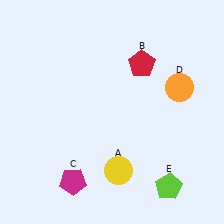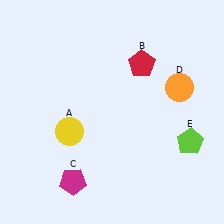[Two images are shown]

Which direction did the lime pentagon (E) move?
The lime pentagon (E) moved up.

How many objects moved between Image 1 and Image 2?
2 objects moved between the two images.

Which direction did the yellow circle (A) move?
The yellow circle (A) moved left.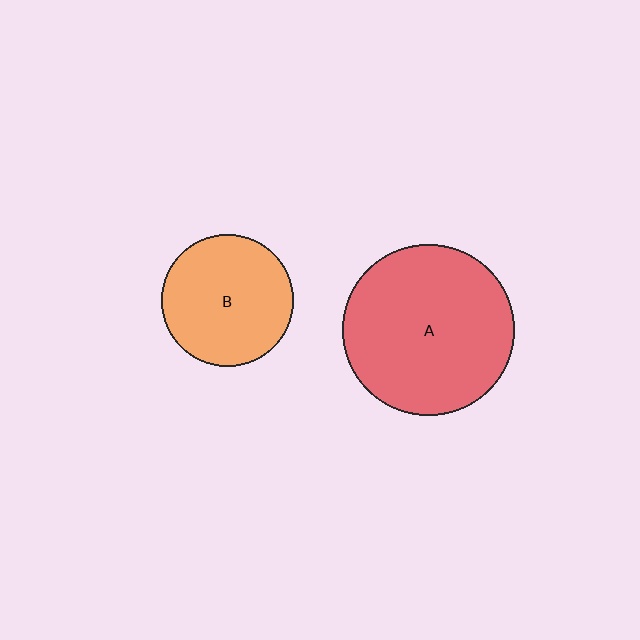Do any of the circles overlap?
No, none of the circles overlap.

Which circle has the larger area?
Circle A (red).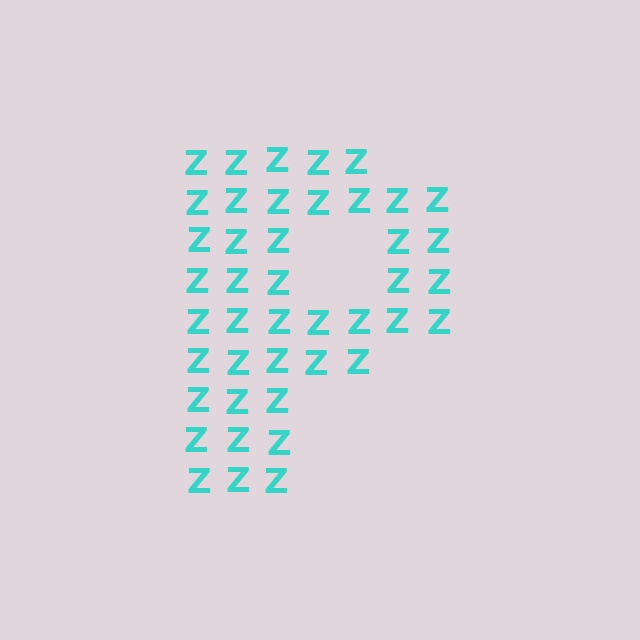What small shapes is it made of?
It is made of small letter Z's.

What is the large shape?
The large shape is the letter P.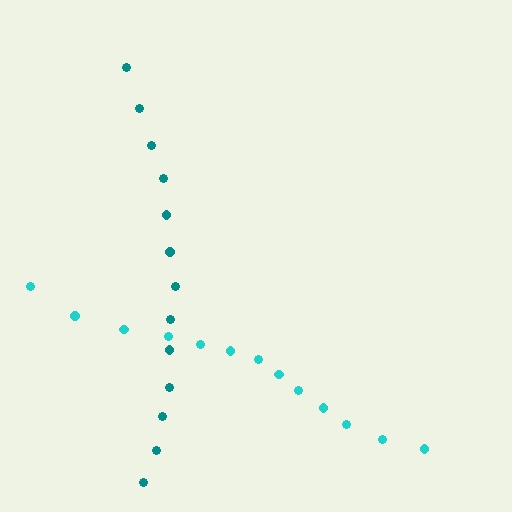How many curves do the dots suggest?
There are 2 distinct paths.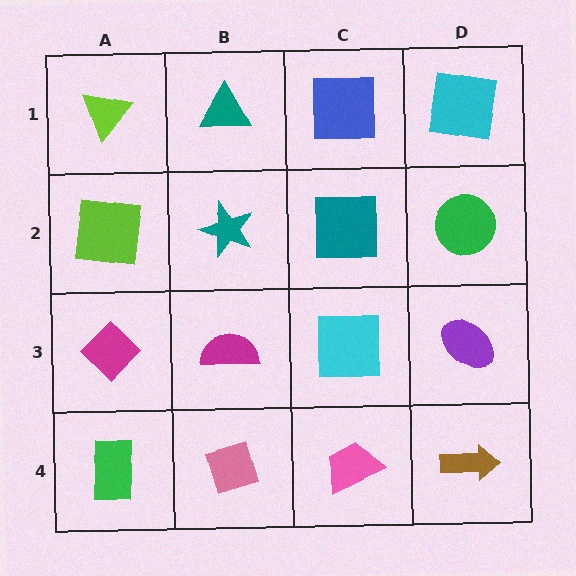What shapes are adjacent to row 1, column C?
A teal square (row 2, column C), a teal triangle (row 1, column B), a cyan square (row 1, column D).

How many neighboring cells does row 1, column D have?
2.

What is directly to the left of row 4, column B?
A green rectangle.